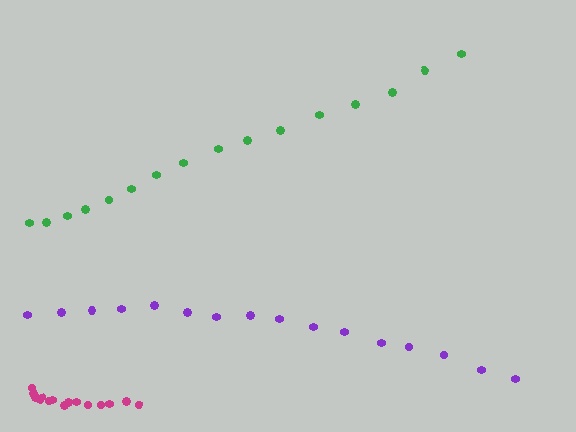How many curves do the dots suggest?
There are 3 distinct paths.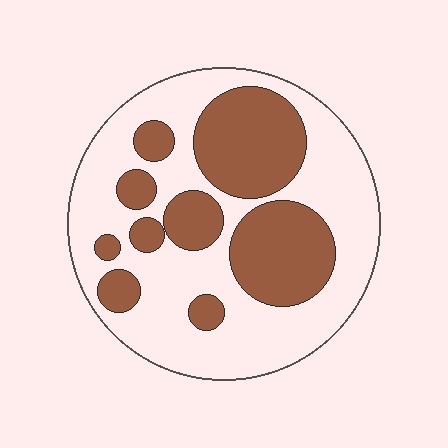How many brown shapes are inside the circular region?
9.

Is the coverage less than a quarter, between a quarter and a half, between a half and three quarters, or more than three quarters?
Between a quarter and a half.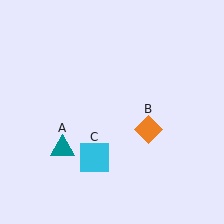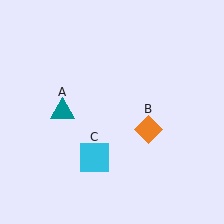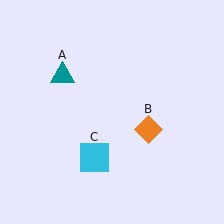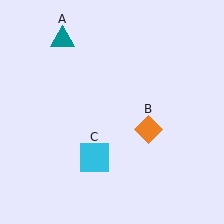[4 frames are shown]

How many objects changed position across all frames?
1 object changed position: teal triangle (object A).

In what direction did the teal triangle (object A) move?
The teal triangle (object A) moved up.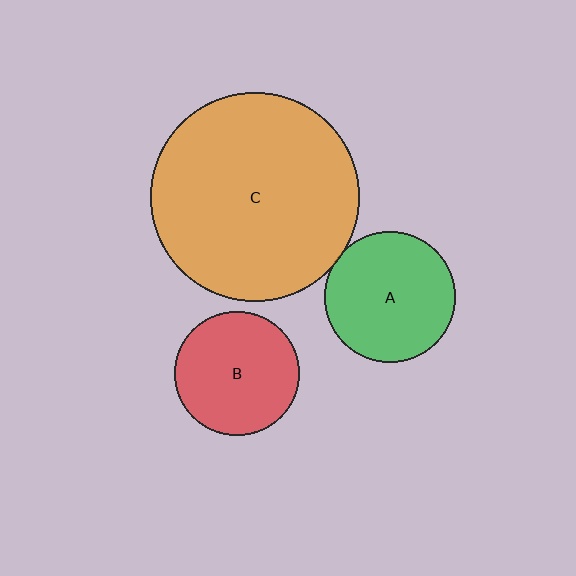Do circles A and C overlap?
Yes.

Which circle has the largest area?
Circle C (orange).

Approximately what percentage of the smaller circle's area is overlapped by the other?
Approximately 5%.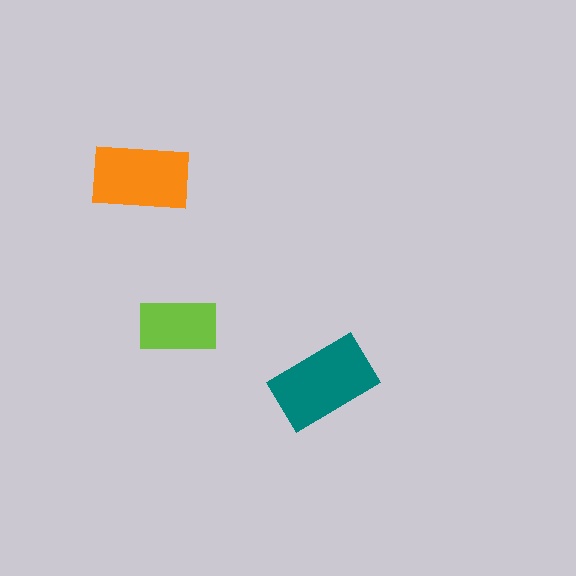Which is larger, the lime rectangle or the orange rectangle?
The orange one.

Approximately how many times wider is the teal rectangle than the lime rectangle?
About 1.5 times wider.